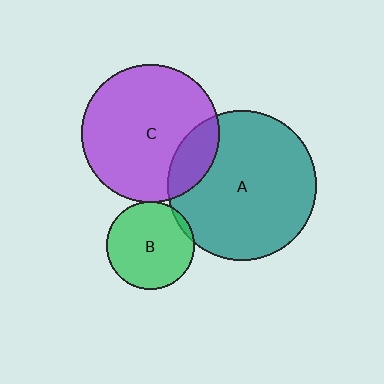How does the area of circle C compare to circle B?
Approximately 2.4 times.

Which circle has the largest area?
Circle A (teal).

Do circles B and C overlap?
Yes.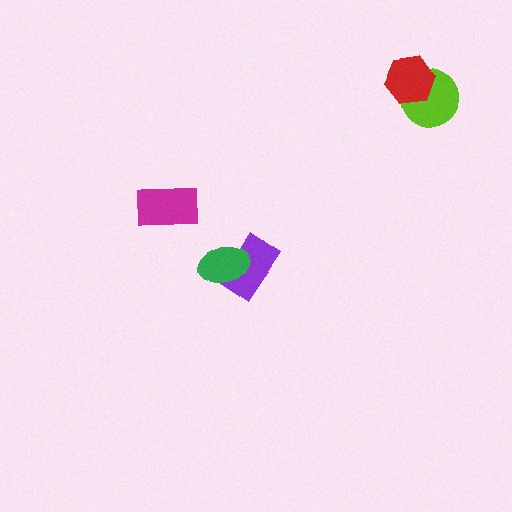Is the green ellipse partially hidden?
No, no other shape covers it.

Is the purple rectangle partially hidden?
Yes, it is partially covered by another shape.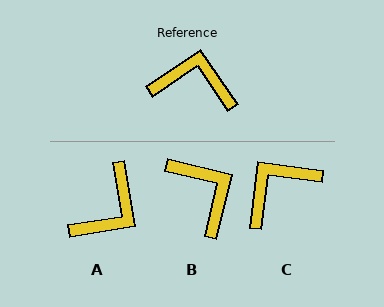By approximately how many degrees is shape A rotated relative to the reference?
Approximately 115 degrees clockwise.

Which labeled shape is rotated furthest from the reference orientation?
A, about 115 degrees away.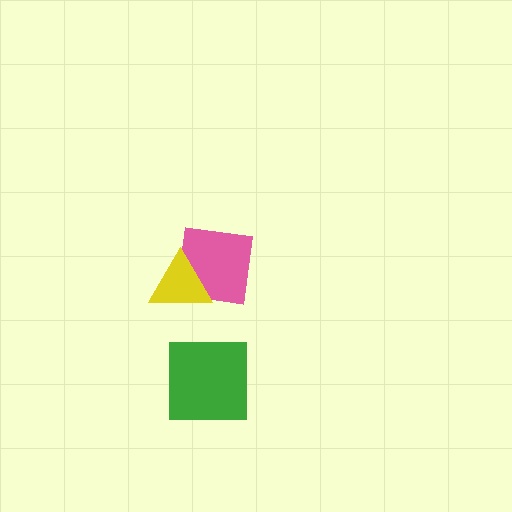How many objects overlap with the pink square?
1 object overlaps with the pink square.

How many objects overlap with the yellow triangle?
1 object overlaps with the yellow triangle.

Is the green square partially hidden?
No, no other shape covers it.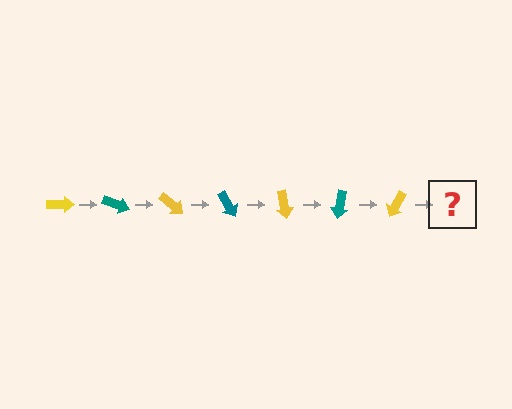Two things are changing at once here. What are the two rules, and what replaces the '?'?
The two rules are that it rotates 20 degrees each step and the color cycles through yellow and teal. The '?' should be a teal arrow, rotated 140 degrees from the start.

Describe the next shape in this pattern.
It should be a teal arrow, rotated 140 degrees from the start.